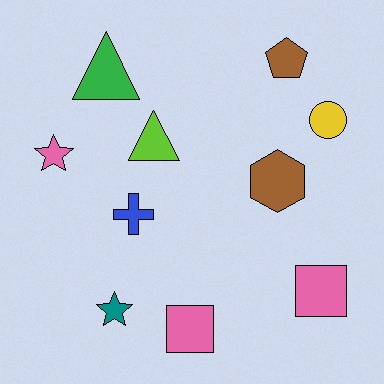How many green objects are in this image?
There is 1 green object.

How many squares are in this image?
There are 2 squares.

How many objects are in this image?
There are 10 objects.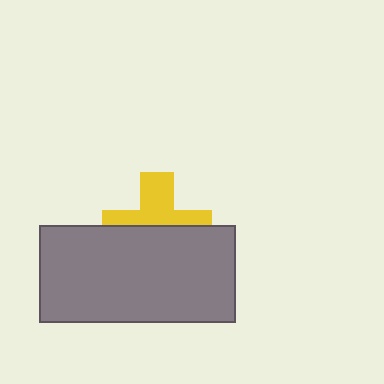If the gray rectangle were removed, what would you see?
You would see the complete yellow cross.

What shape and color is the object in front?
The object in front is a gray rectangle.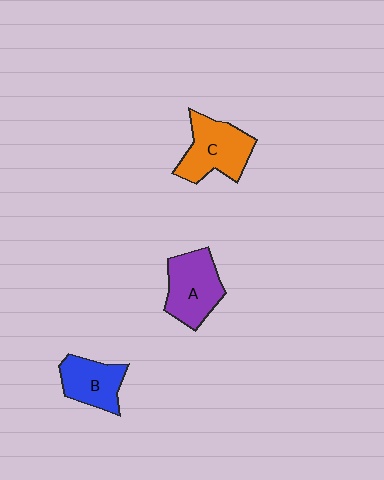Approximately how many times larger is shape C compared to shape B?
Approximately 1.3 times.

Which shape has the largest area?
Shape C (orange).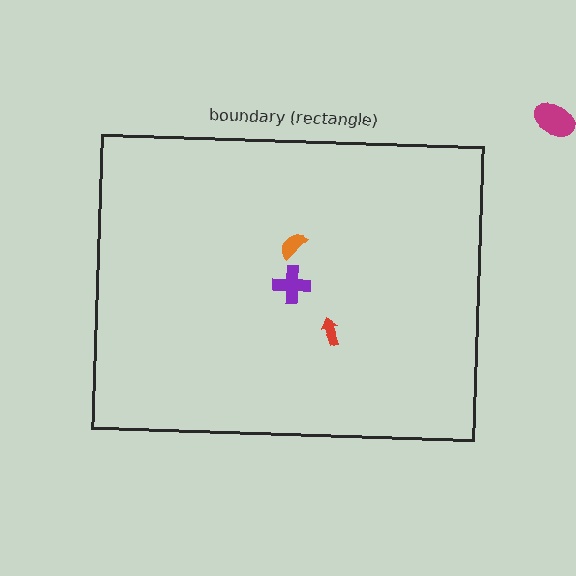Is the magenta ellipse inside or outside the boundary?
Outside.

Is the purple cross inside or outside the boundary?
Inside.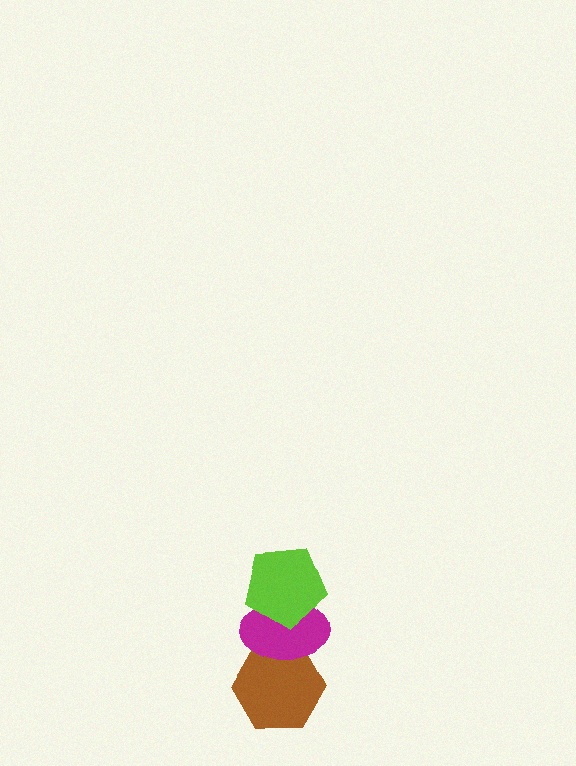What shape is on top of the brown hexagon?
The magenta ellipse is on top of the brown hexagon.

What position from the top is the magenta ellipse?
The magenta ellipse is 2nd from the top.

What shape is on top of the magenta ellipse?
The lime pentagon is on top of the magenta ellipse.